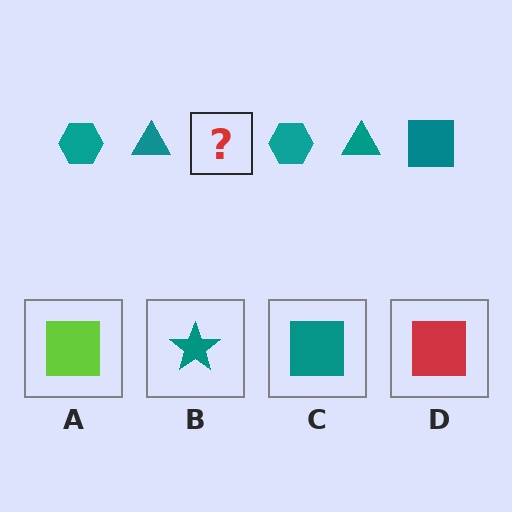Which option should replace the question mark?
Option C.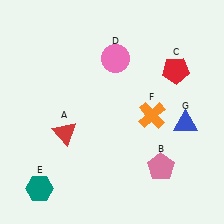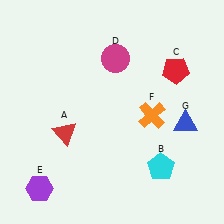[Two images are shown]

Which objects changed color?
B changed from pink to cyan. D changed from pink to magenta. E changed from teal to purple.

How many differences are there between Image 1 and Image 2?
There are 3 differences between the two images.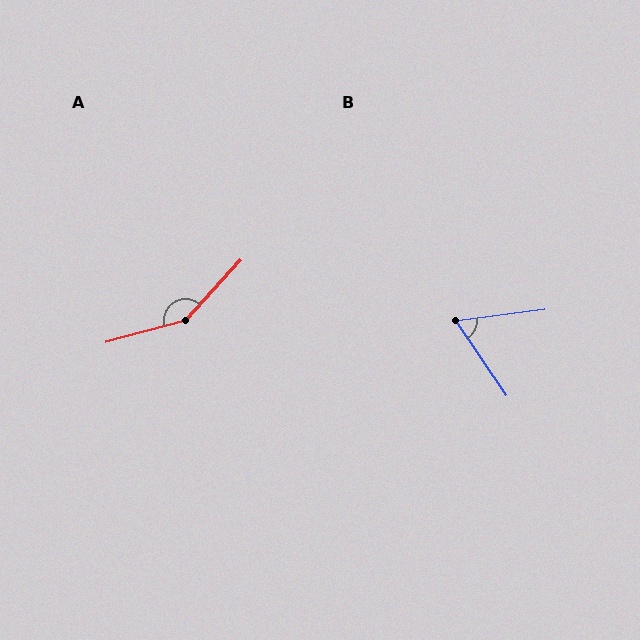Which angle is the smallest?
B, at approximately 63 degrees.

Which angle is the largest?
A, at approximately 147 degrees.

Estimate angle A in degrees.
Approximately 147 degrees.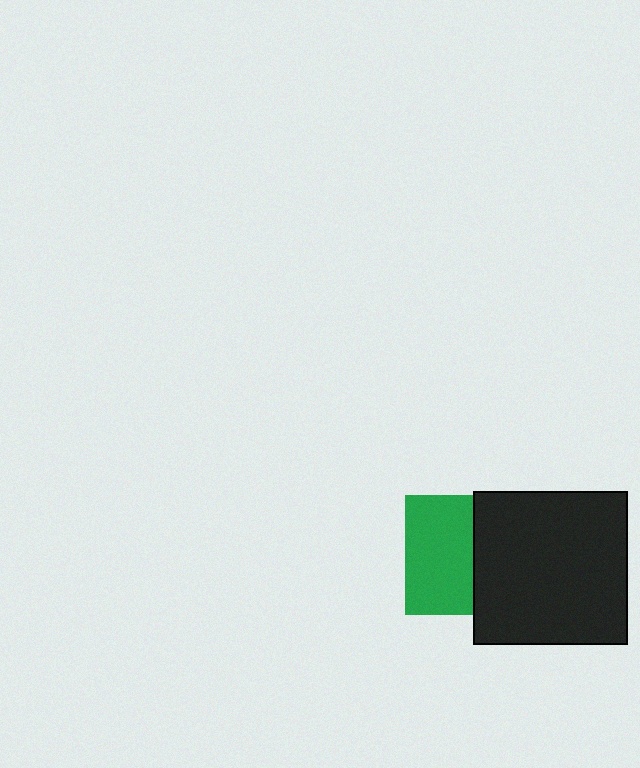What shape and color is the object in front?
The object in front is a black square.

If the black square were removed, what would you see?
You would see the complete green square.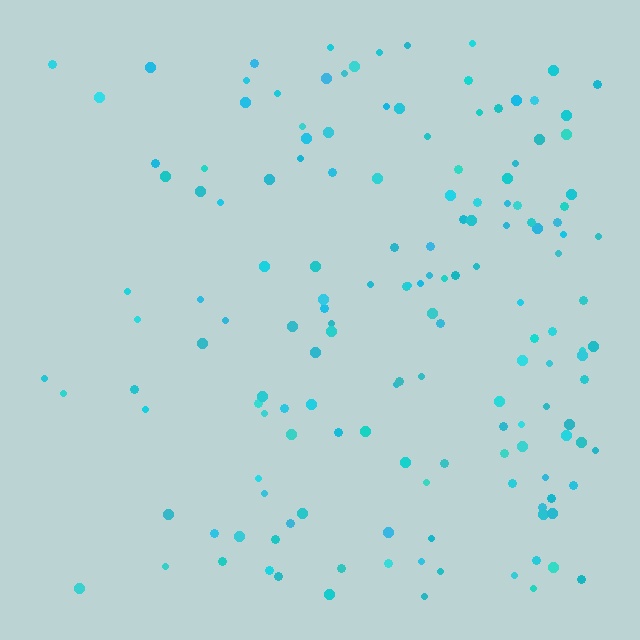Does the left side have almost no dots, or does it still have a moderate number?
Still a moderate number, just noticeably fewer than the right.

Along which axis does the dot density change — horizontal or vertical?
Horizontal.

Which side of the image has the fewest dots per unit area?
The left.